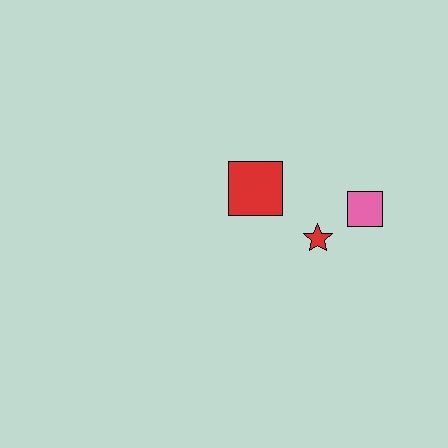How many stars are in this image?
There is 1 star.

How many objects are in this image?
There are 3 objects.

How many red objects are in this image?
There are 2 red objects.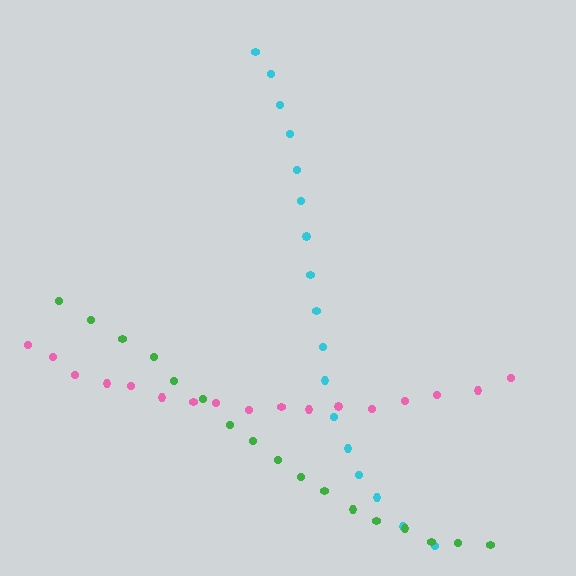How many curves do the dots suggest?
There are 3 distinct paths.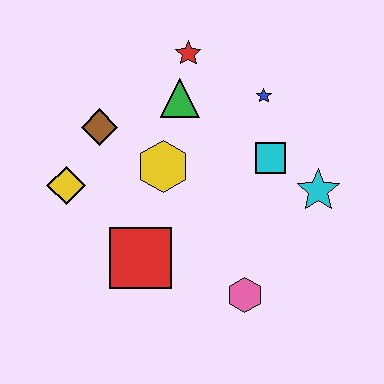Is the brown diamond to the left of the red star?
Yes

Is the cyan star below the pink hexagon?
No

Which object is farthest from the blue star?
The yellow diamond is farthest from the blue star.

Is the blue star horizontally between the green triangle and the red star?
No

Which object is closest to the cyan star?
The cyan square is closest to the cyan star.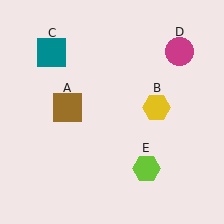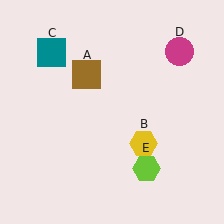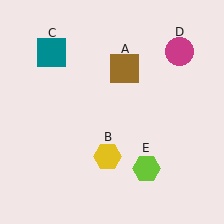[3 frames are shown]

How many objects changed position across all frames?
2 objects changed position: brown square (object A), yellow hexagon (object B).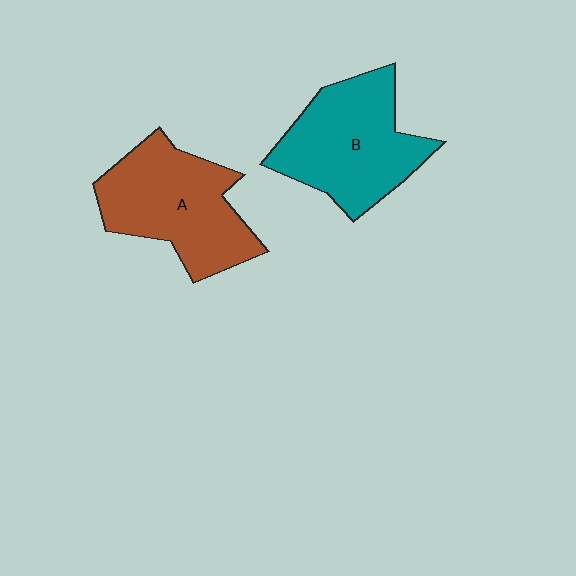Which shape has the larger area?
Shape B (teal).